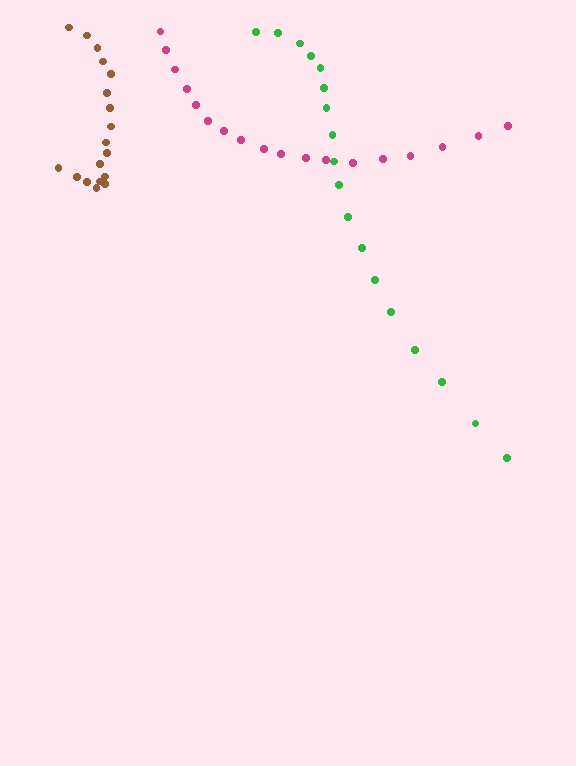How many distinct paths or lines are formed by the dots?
There are 3 distinct paths.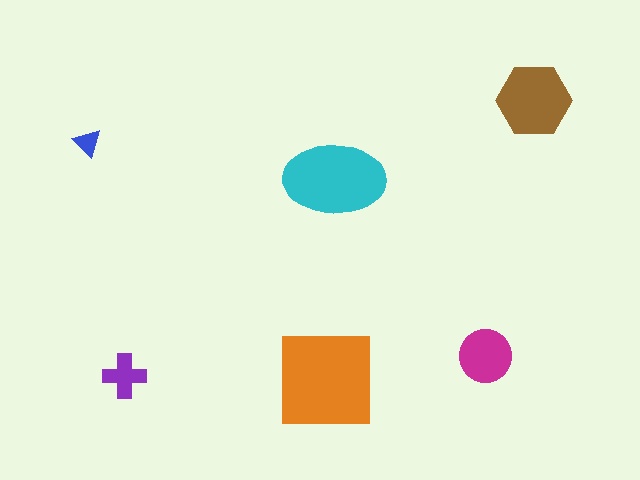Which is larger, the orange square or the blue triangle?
The orange square.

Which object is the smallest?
The blue triangle.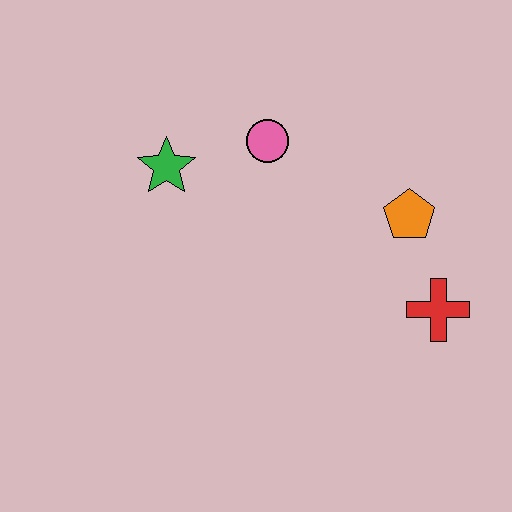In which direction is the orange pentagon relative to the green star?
The orange pentagon is to the right of the green star.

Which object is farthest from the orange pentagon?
The green star is farthest from the orange pentagon.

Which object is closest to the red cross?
The orange pentagon is closest to the red cross.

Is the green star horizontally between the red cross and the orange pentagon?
No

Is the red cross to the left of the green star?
No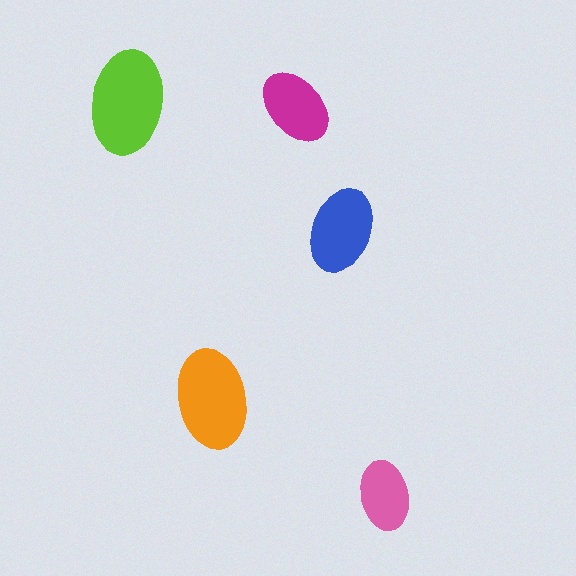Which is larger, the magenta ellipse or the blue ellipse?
The blue one.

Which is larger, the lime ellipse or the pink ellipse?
The lime one.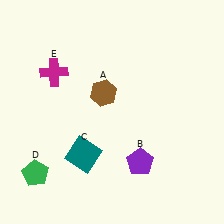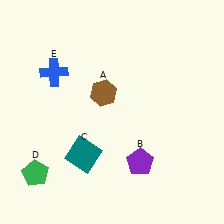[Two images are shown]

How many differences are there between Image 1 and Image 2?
There is 1 difference between the two images.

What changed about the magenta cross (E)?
In Image 1, E is magenta. In Image 2, it changed to blue.